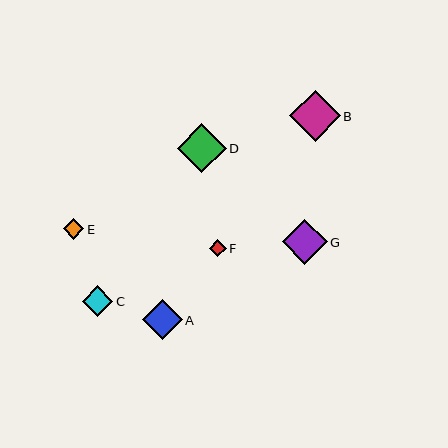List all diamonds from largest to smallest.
From largest to smallest: B, D, G, A, C, E, F.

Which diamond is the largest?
Diamond B is the largest with a size of approximately 51 pixels.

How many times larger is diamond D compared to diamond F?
Diamond D is approximately 2.9 times the size of diamond F.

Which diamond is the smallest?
Diamond F is the smallest with a size of approximately 17 pixels.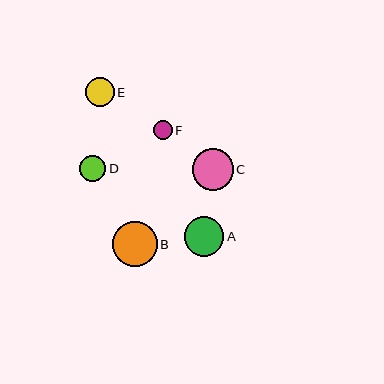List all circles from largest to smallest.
From largest to smallest: B, C, A, E, D, F.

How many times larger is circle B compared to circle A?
Circle B is approximately 1.1 times the size of circle A.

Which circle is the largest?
Circle B is the largest with a size of approximately 45 pixels.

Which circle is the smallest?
Circle F is the smallest with a size of approximately 19 pixels.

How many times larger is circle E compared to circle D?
Circle E is approximately 1.1 times the size of circle D.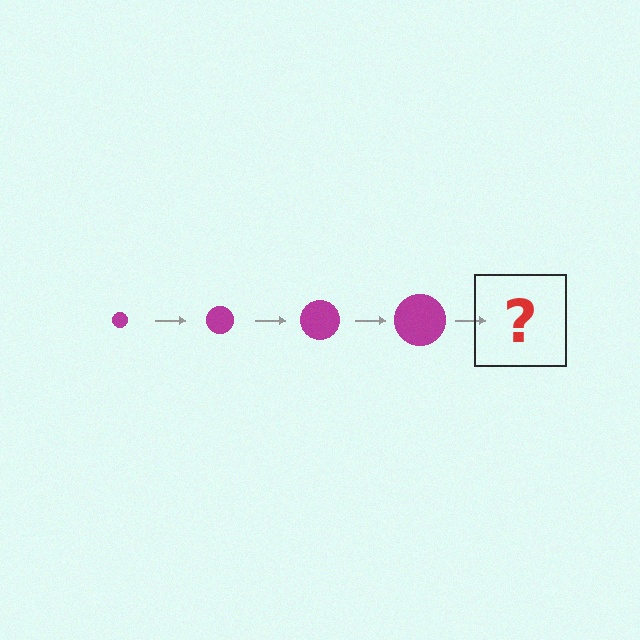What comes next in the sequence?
The next element should be a magenta circle, larger than the previous one.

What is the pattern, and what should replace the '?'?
The pattern is that the circle gets progressively larger each step. The '?' should be a magenta circle, larger than the previous one.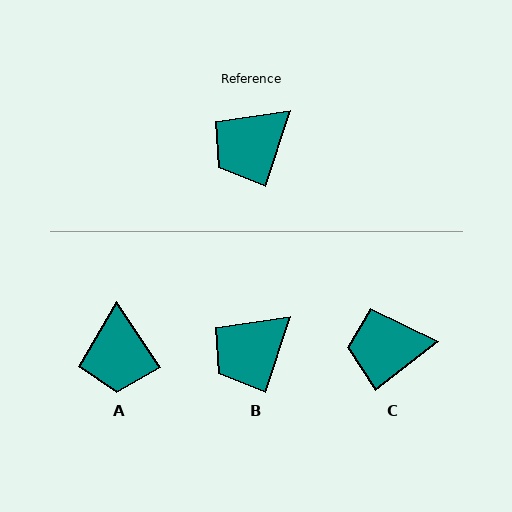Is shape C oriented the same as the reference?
No, it is off by about 34 degrees.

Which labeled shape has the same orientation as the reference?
B.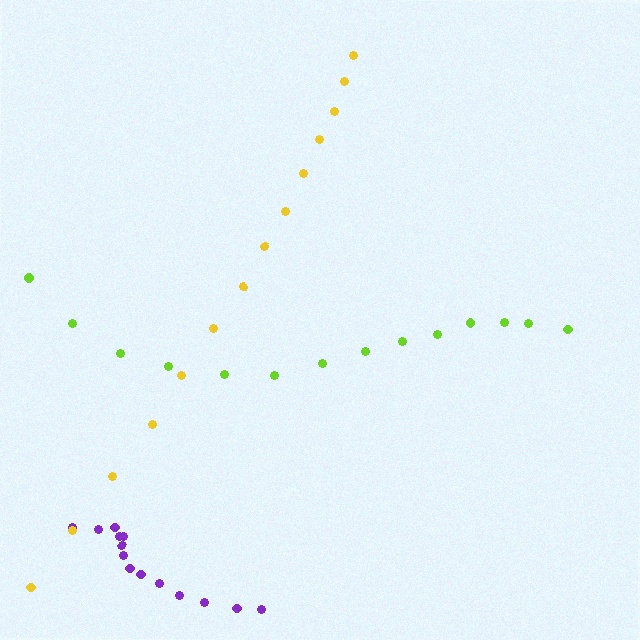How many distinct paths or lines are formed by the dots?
There are 3 distinct paths.